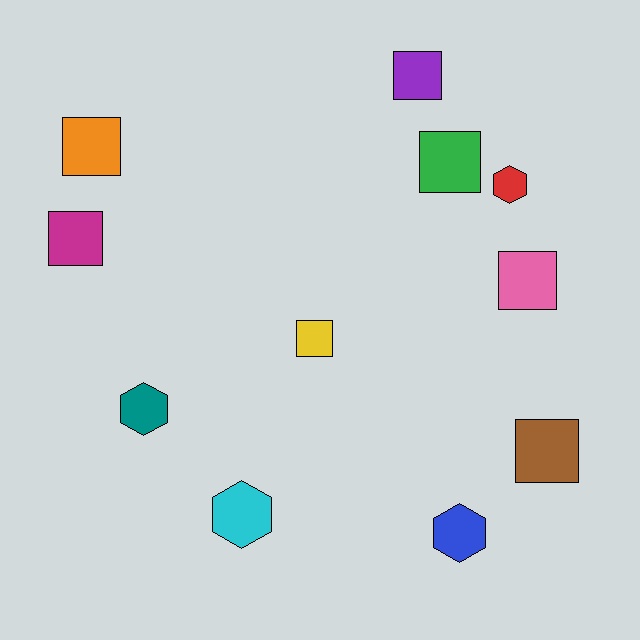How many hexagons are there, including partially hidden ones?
There are 4 hexagons.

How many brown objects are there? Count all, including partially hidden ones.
There is 1 brown object.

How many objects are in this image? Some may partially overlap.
There are 11 objects.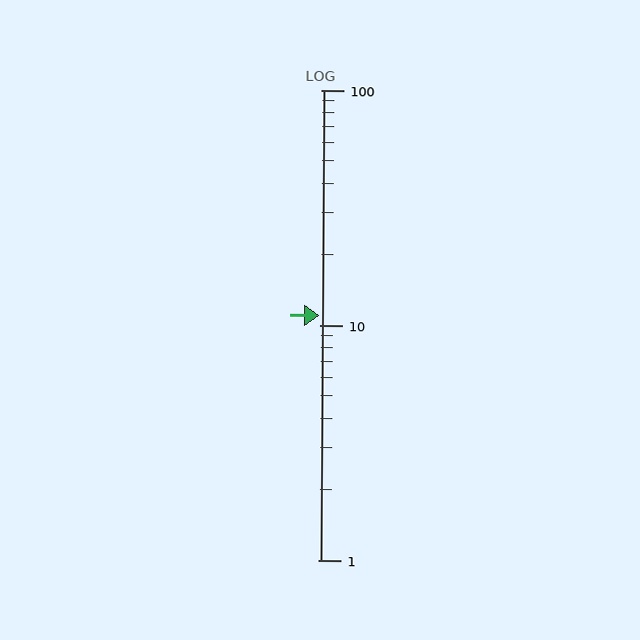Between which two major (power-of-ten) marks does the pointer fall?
The pointer is between 10 and 100.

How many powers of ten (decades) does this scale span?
The scale spans 2 decades, from 1 to 100.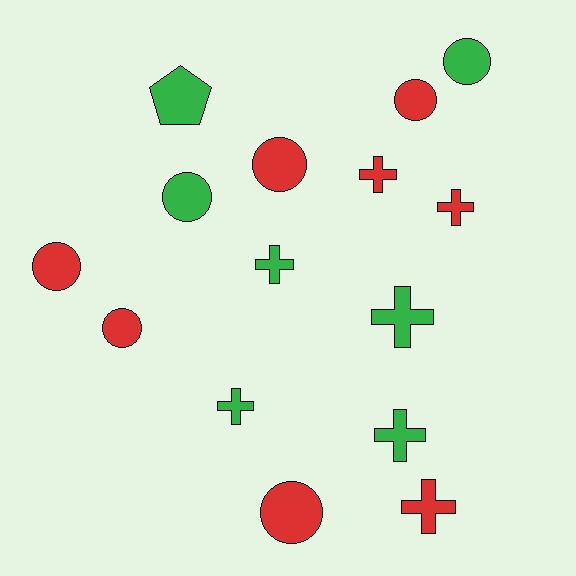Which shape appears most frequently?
Cross, with 7 objects.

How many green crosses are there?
There are 4 green crosses.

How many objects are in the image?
There are 15 objects.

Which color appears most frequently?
Red, with 8 objects.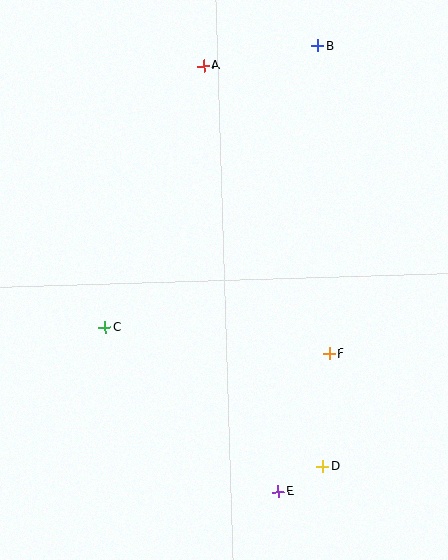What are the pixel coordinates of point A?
Point A is at (204, 66).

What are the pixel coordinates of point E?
Point E is at (278, 492).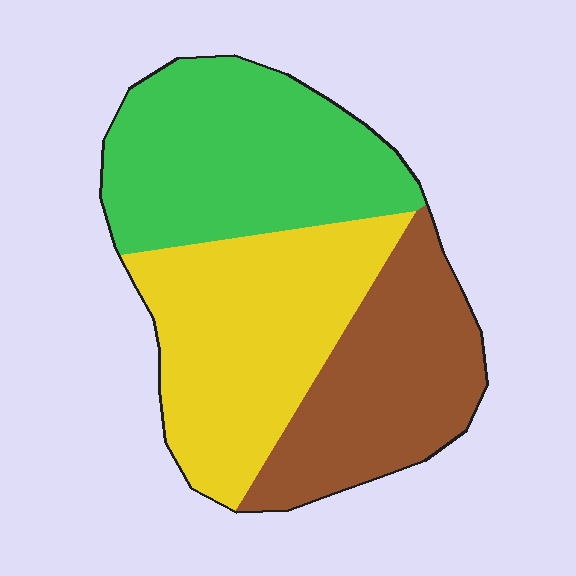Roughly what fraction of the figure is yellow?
Yellow takes up about three eighths (3/8) of the figure.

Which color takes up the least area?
Brown, at roughly 30%.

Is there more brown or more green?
Green.